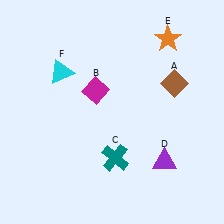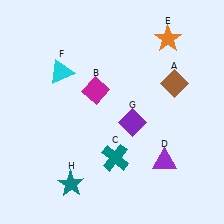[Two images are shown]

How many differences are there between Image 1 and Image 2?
There are 2 differences between the two images.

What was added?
A purple diamond (G), a teal star (H) were added in Image 2.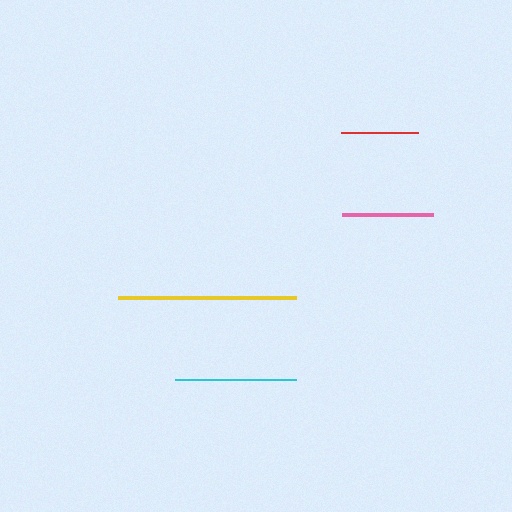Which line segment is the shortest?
The red line is the shortest at approximately 77 pixels.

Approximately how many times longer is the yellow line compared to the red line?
The yellow line is approximately 2.3 times the length of the red line.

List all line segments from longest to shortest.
From longest to shortest: yellow, cyan, pink, red.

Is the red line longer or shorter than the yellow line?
The yellow line is longer than the red line.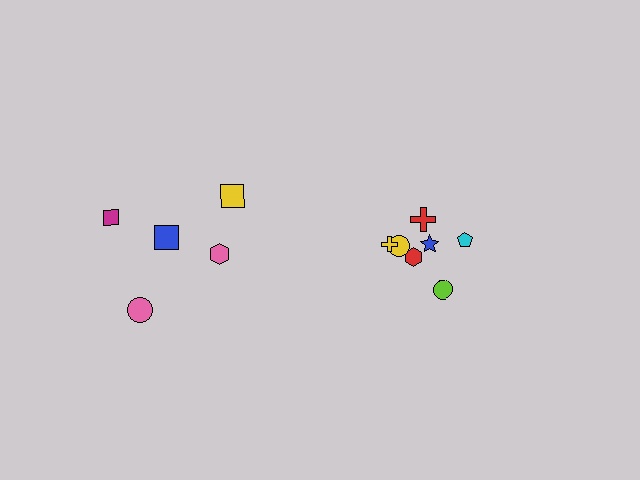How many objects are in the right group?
There are 7 objects.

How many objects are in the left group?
There are 5 objects.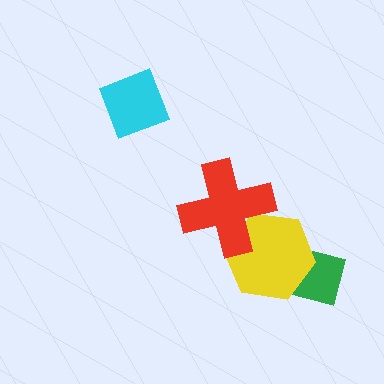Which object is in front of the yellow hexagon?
The red cross is in front of the yellow hexagon.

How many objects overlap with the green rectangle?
1 object overlaps with the green rectangle.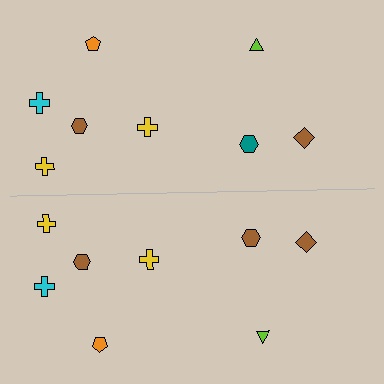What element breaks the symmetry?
The brown hexagon on the bottom side breaks the symmetry — its mirror counterpart is teal.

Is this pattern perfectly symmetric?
No, the pattern is not perfectly symmetric. The brown hexagon on the bottom side breaks the symmetry — its mirror counterpart is teal.